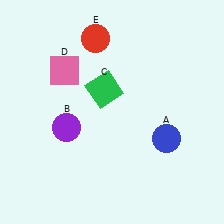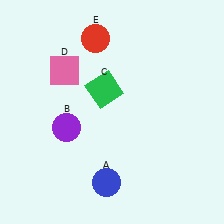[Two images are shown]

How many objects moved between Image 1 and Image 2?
1 object moved between the two images.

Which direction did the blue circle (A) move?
The blue circle (A) moved left.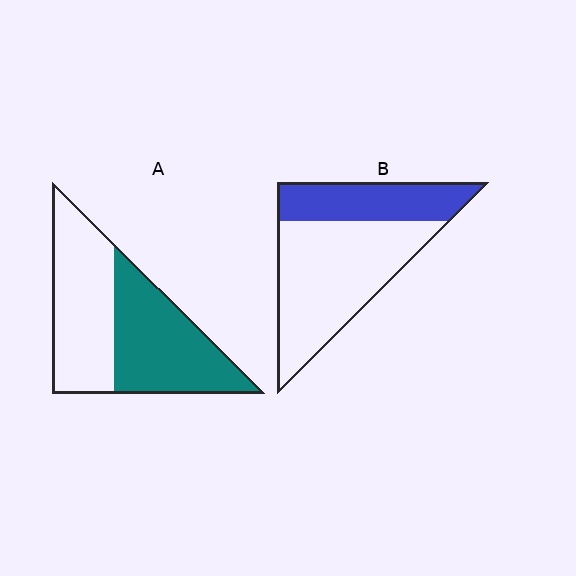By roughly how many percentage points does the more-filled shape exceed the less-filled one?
By roughly 15 percentage points (A over B).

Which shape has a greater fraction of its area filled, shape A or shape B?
Shape A.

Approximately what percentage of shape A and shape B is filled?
A is approximately 50% and B is approximately 35%.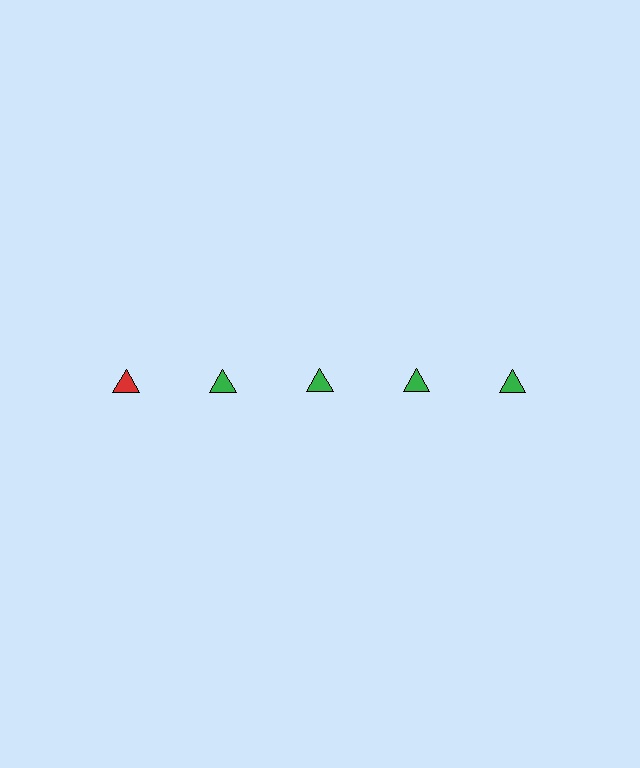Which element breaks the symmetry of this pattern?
The red triangle in the top row, leftmost column breaks the symmetry. All other shapes are green triangles.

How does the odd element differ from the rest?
It has a different color: red instead of green.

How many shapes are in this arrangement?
There are 5 shapes arranged in a grid pattern.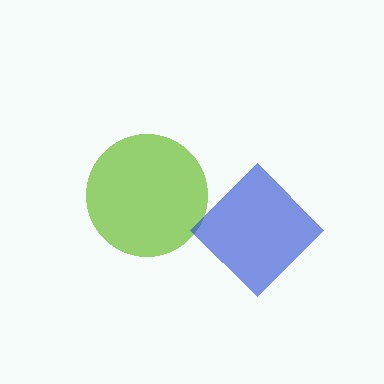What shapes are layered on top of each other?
The layered shapes are: a lime circle, a blue diamond.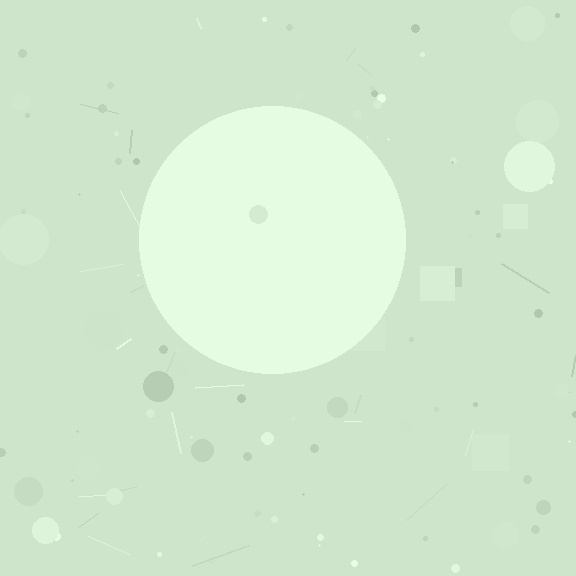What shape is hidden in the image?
A circle is hidden in the image.